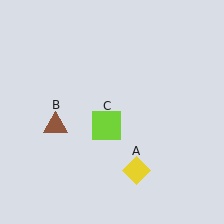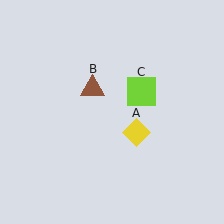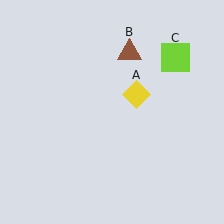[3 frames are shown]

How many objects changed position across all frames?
3 objects changed position: yellow diamond (object A), brown triangle (object B), lime square (object C).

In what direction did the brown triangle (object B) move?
The brown triangle (object B) moved up and to the right.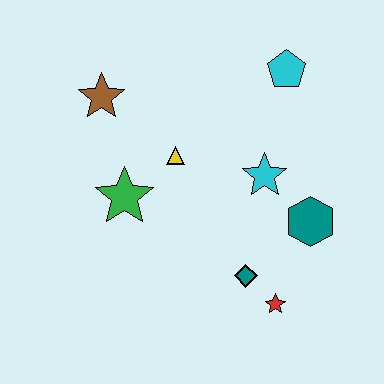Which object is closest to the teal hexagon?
The cyan star is closest to the teal hexagon.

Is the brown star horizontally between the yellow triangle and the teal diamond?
No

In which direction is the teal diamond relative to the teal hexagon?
The teal diamond is to the left of the teal hexagon.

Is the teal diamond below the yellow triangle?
Yes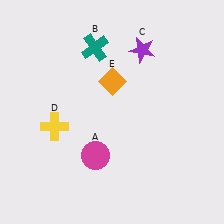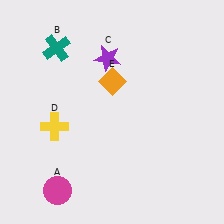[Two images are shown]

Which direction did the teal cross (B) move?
The teal cross (B) moved left.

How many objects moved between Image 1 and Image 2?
3 objects moved between the two images.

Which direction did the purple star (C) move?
The purple star (C) moved left.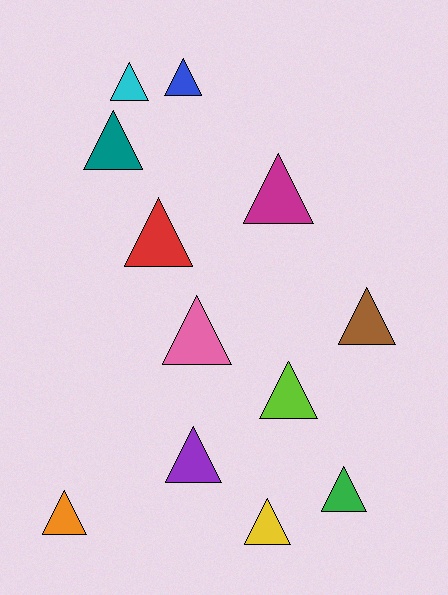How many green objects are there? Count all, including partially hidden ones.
There is 1 green object.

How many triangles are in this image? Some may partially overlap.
There are 12 triangles.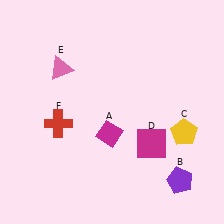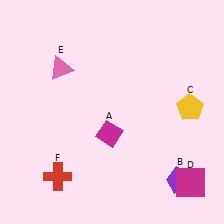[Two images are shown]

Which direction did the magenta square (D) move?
The magenta square (D) moved down.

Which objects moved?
The objects that moved are: the yellow pentagon (C), the magenta square (D), the red cross (F).